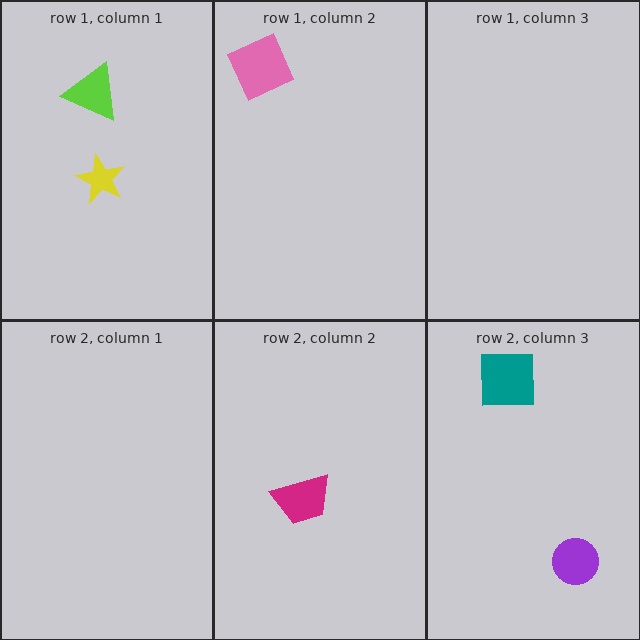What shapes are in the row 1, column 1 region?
The lime triangle, the yellow star.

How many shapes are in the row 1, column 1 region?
2.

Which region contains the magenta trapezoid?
The row 2, column 2 region.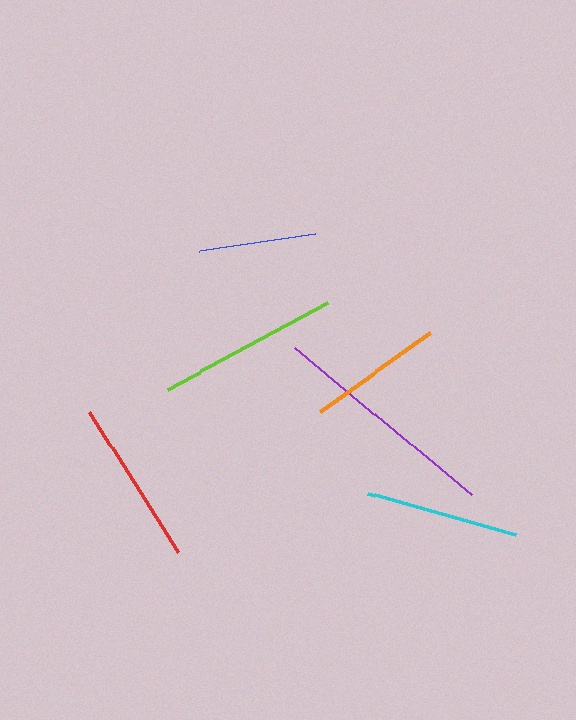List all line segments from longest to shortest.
From longest to shortest: purple, lime, red, cyan, orange, blue.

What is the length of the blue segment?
The blue segment is approximately 118 pixels long.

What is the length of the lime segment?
The lime segment is approximately 181 pixels long.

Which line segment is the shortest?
The blue line is the shortest at approximately 118 pixels.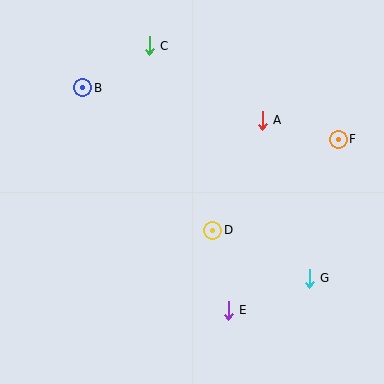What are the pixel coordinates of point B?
Point B is at (83, 88).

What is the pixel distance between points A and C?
The distance between A and C is 135 pixels.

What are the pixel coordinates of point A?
Point A is at (262, 120).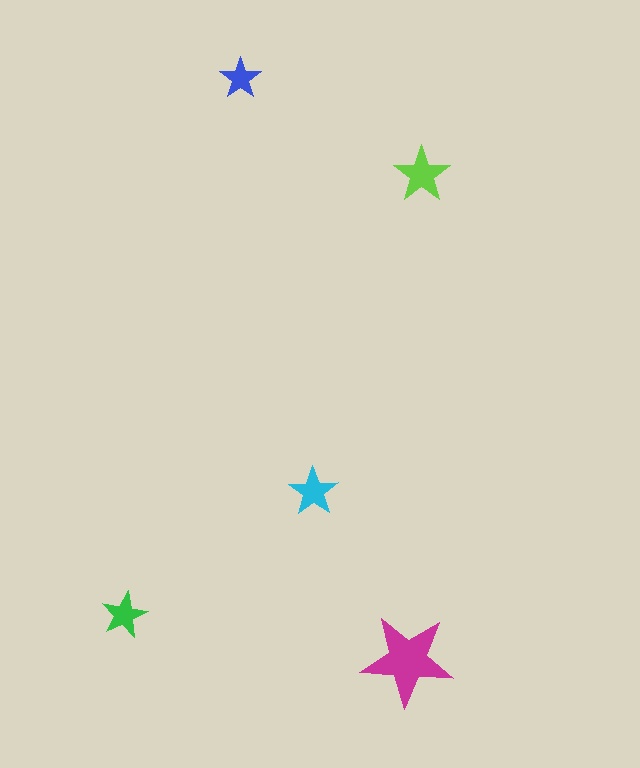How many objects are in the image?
There are 5 objects in the image.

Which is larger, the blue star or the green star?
The green one.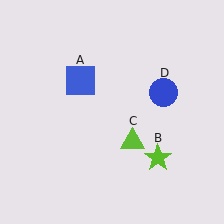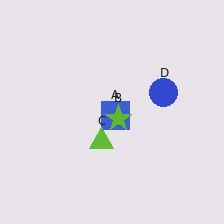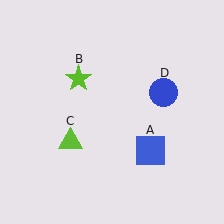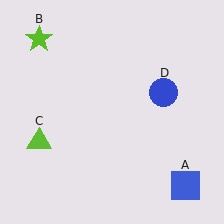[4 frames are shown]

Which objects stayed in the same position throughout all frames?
Blue circle (object D) remained stationary.